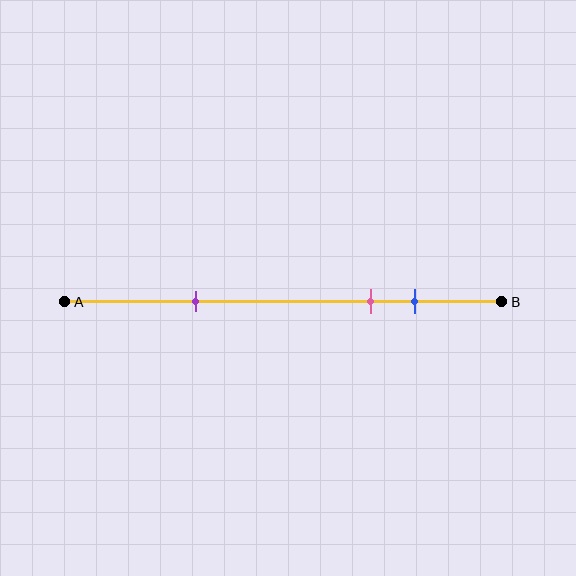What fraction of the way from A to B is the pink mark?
The pink mark is approximately 70% (0.7) of the way from A to B.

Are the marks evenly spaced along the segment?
No, the marks are not evenly spaced.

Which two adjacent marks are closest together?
The pink and blue marks are the closest adjacent pair.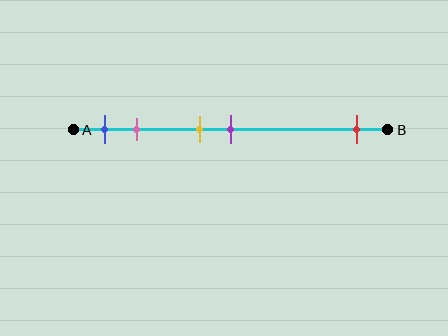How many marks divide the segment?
There are 5 marks dividing the segment.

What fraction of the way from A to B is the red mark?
The red mark is approximately 90% (0.9) of the way from A to B.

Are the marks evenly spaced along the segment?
No, the marks are not evenly spaced.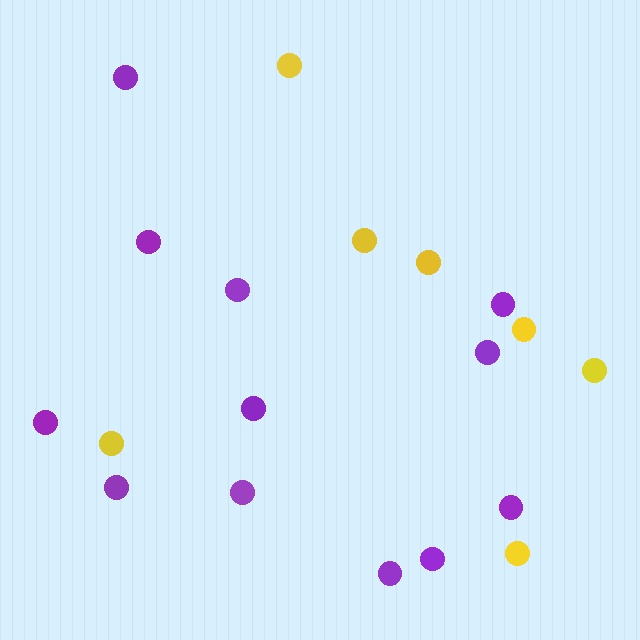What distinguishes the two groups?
There are 2 groups: one group of purple circles (12) and one group of yellow circles (7).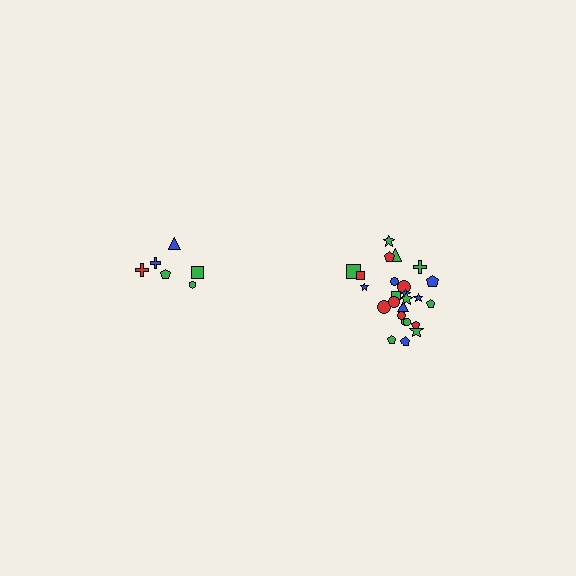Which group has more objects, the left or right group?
The right group.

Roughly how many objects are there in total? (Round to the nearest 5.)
Roughly 30 objects in total.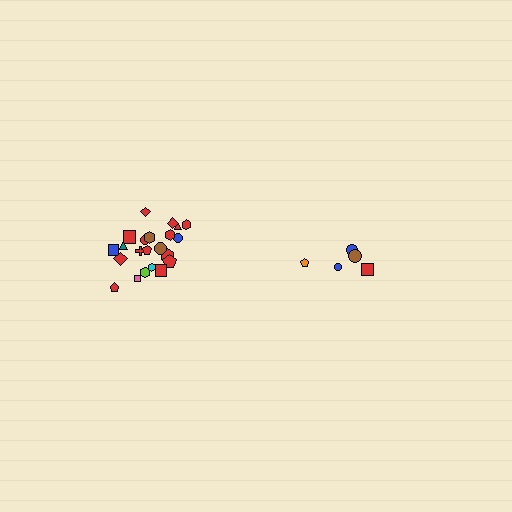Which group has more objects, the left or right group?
The left group.